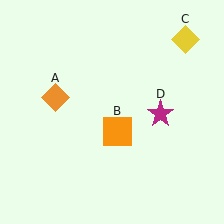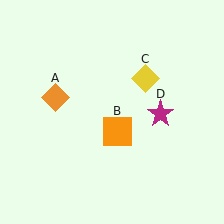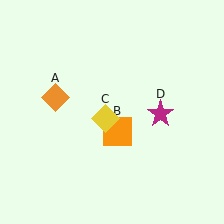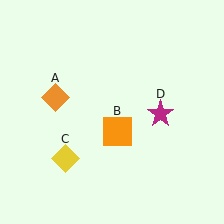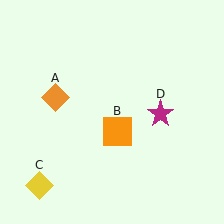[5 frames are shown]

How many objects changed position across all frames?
1 object changed position: yellow diamond (object C).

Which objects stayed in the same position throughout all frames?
Orange diamond (object A) and orange square (object B) and magenta star (object D) remained stationary.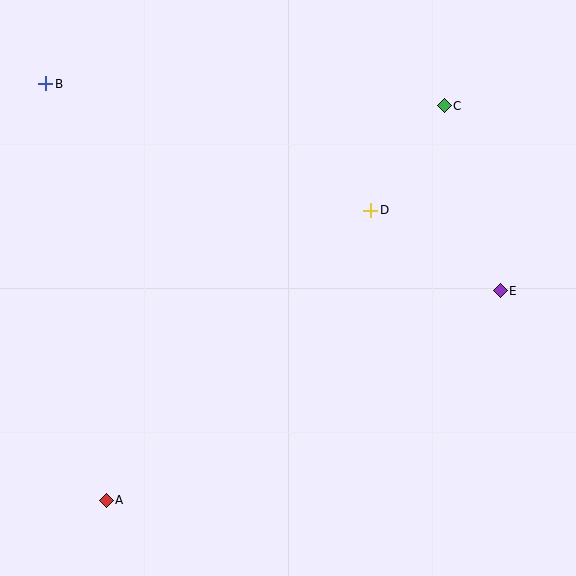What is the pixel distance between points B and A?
The distance between B and A is 421 pixels.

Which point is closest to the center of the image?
Point D at (371, 210) is closest to the center.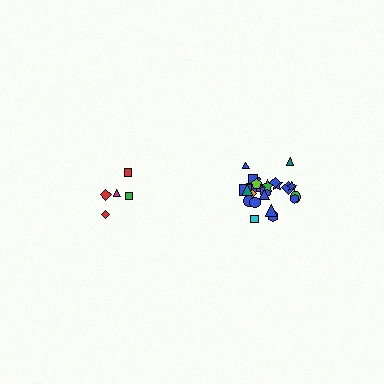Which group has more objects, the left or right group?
The right group.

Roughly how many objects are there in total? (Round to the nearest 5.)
Roughly 30 objects in total.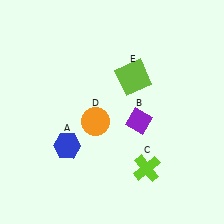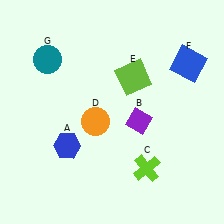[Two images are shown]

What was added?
A blue square (F), a teal circle (G) were added in Image 2.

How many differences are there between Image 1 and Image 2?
There are 2 differences between the two images.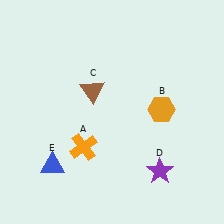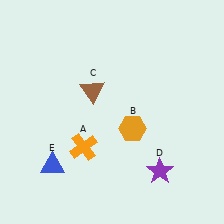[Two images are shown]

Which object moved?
The orange hexagon (B) moved left.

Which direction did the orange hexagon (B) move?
The orange hexagon (B) moved left.